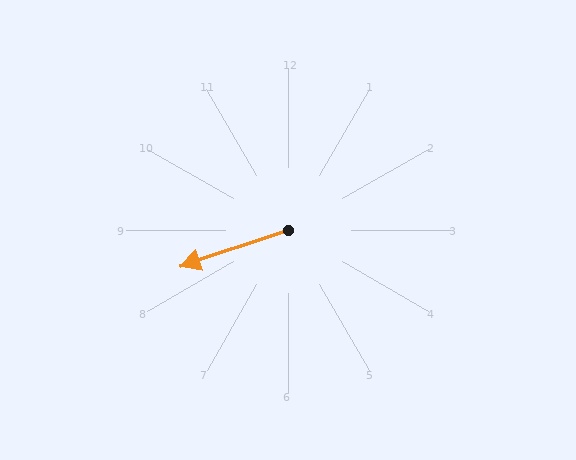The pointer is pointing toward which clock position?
Roughly 8 o'clock.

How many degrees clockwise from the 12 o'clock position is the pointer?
Approximately 251 degrees.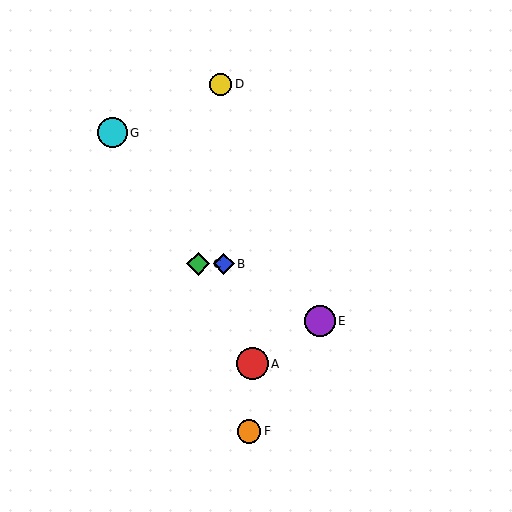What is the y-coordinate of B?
Object B is at y≈264.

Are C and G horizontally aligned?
No, C is at y≈264 and G is at y≈133.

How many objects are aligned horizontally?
2 objects (B, C) are aligned horizontally.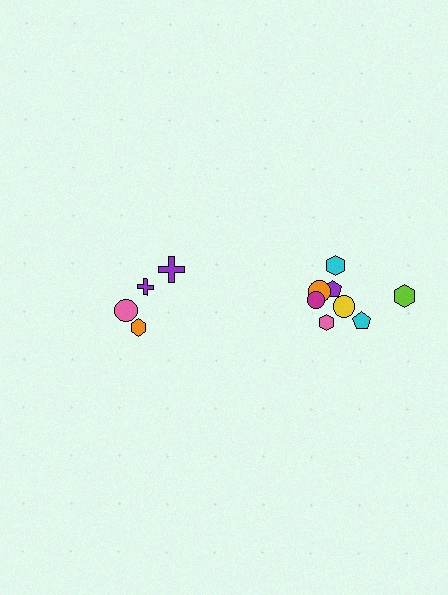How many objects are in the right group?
There are 8 objects.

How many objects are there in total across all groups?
There are 12 objects.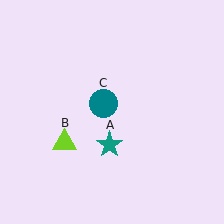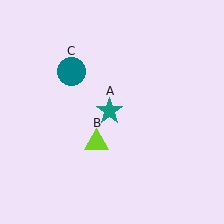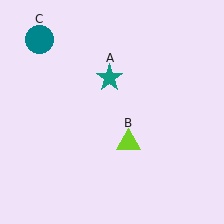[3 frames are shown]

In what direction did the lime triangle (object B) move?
The lime triangle (object B) moved right.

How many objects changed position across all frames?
3 objects changed position: teal star (object A), lime triangle (object B), teal circle (object C).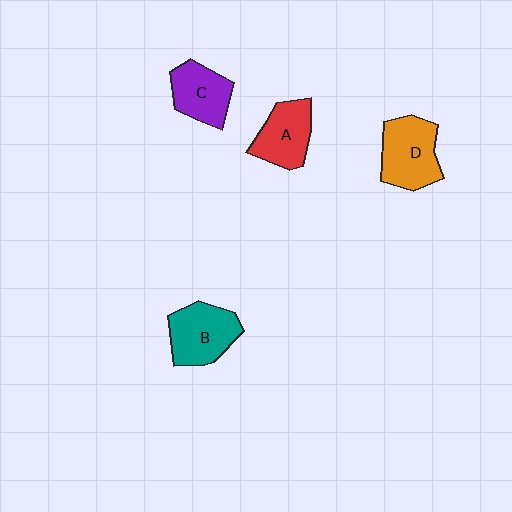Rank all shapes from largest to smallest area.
From largest to smallest: D (orange), B (teal), A (red), C (purple).